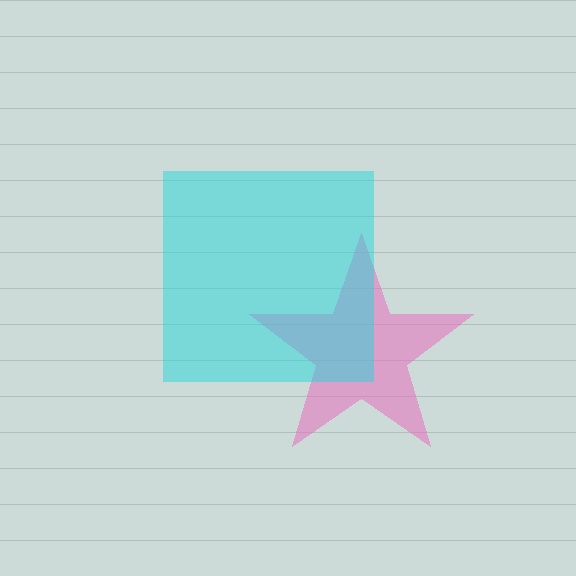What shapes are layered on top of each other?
The layered shapes are: a pink star, a cyan square.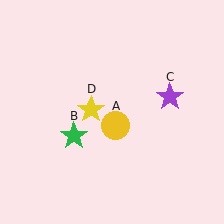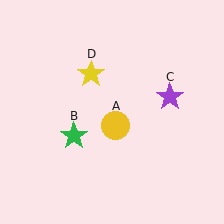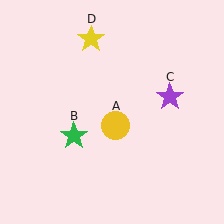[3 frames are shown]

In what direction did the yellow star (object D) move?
The yellow star (object D) moved up.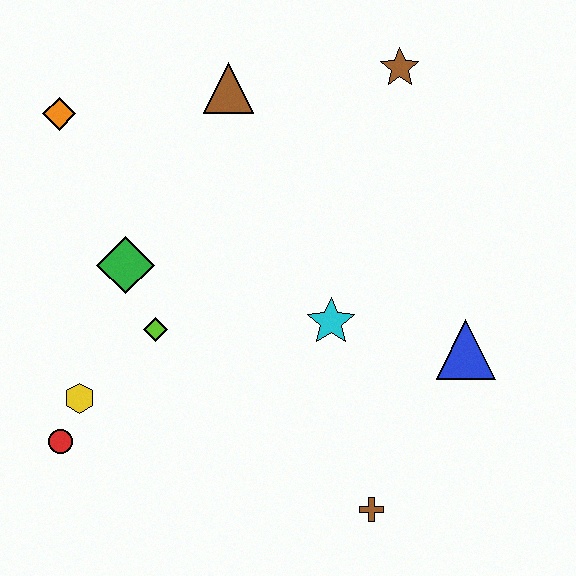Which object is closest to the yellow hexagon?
The red circle is closest to the yellow hexagon.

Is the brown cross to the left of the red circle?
No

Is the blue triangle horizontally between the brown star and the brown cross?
No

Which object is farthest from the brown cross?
The orange diamond is farthest from the brown cross.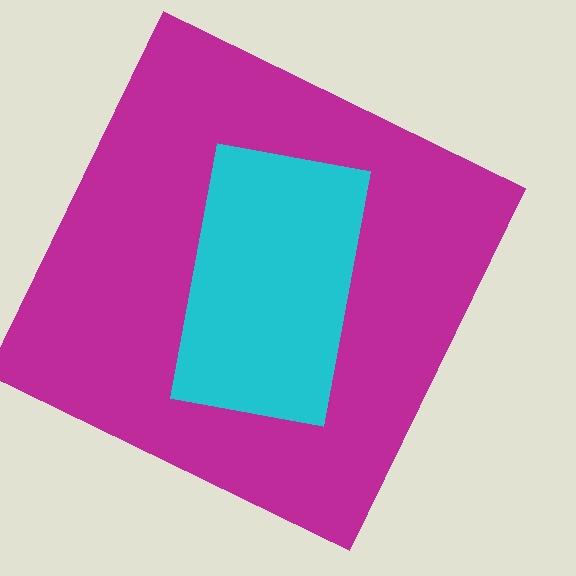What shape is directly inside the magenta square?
The cyan rectangle.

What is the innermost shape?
The cyan rectangle.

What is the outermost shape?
The magenta square.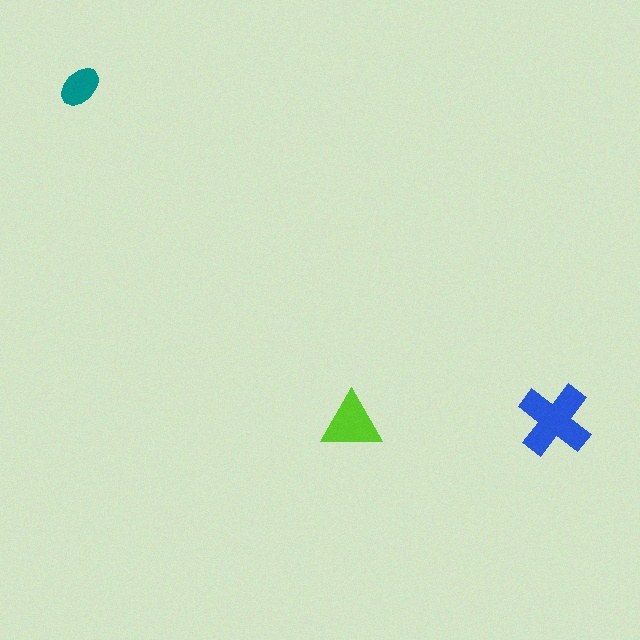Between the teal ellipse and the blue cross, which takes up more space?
The blue cross.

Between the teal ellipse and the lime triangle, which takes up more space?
The lime triangle.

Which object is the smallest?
The teal ellipse.